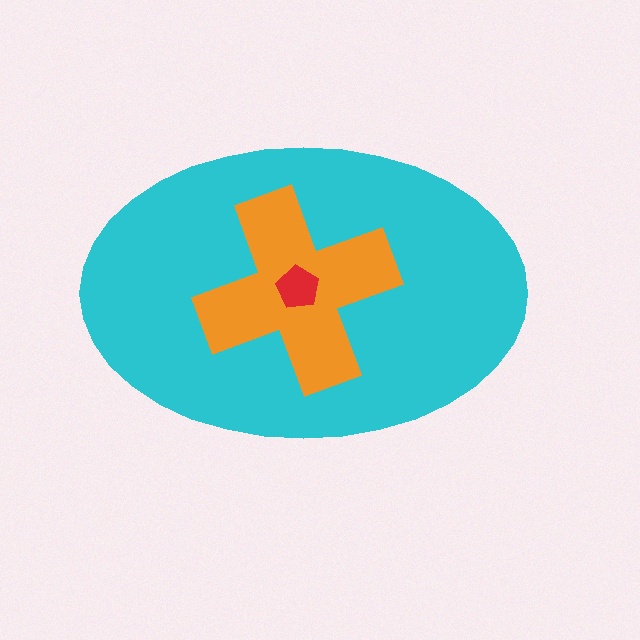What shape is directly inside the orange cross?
The red pentagon.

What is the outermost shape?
The cyan ellipse.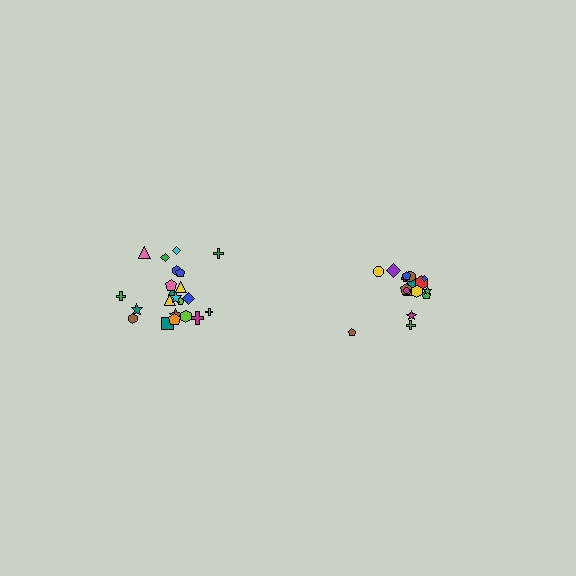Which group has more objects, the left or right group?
The left group.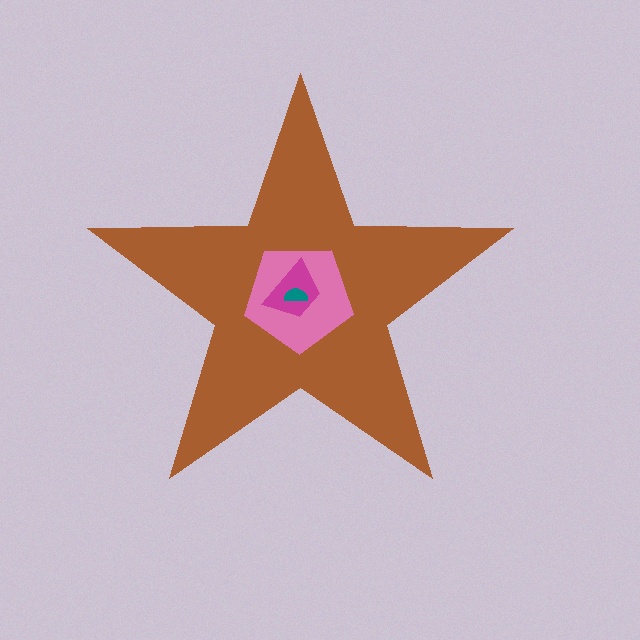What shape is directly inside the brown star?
The pink pentagon.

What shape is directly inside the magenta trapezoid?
The teal semicircle.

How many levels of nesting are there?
4.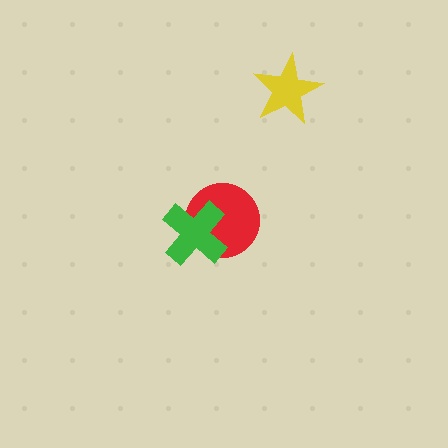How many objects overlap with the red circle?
1 object overlaps with the red circle.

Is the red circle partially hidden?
Yes, it is partially covered by another shape.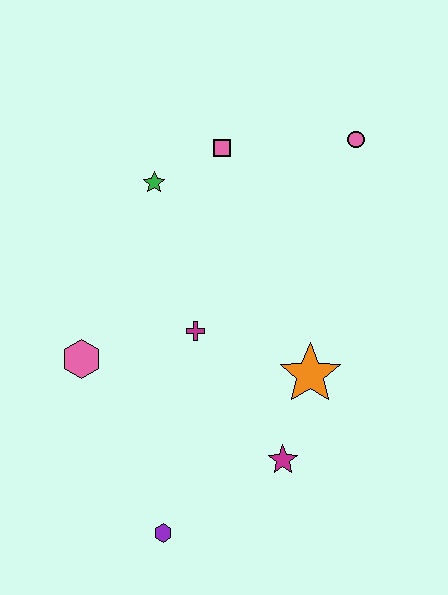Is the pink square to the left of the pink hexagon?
No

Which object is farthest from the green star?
The purple hexagon is farthest from the green star.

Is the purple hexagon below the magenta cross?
Yes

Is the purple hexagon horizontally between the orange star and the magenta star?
No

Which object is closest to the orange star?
The magenta star is closest to the orange star.